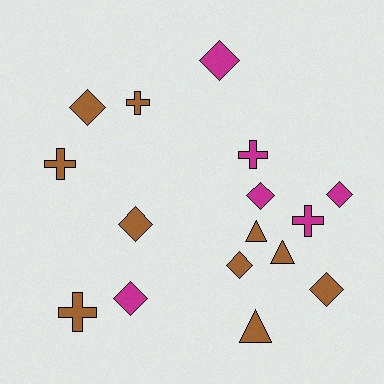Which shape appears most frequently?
Diamond, with 8 objects.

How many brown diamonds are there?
There are 4 brown diamonds.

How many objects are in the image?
There are 16 objects.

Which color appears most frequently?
Brown, with 10 objects.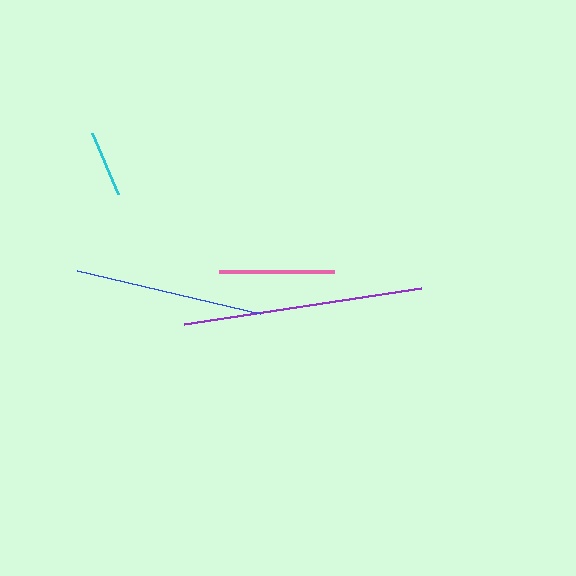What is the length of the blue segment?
The blue segment is approximately 188 pixels long.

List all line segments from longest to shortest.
From longest to shortest: purple, blue, pink, cyan.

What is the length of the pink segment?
The pink segment is approximately 115 pixels long.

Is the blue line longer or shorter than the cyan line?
The blue line is longer than the cyan line.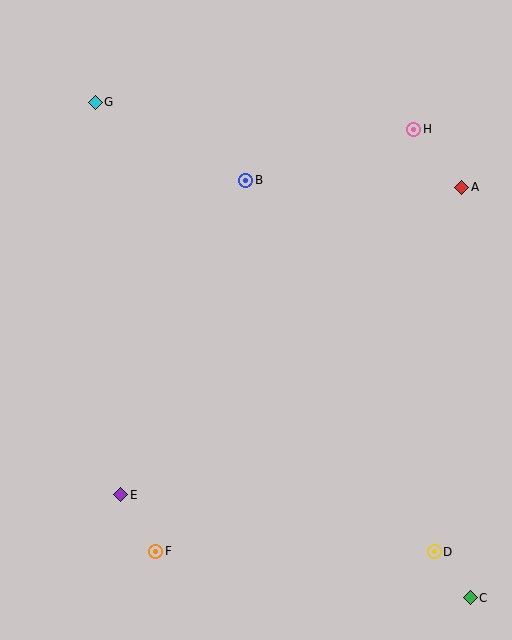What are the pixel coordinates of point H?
Point H is at (414, 129).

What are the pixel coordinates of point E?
Point E is at (121, 495).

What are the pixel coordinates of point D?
Point D is at (434, 552).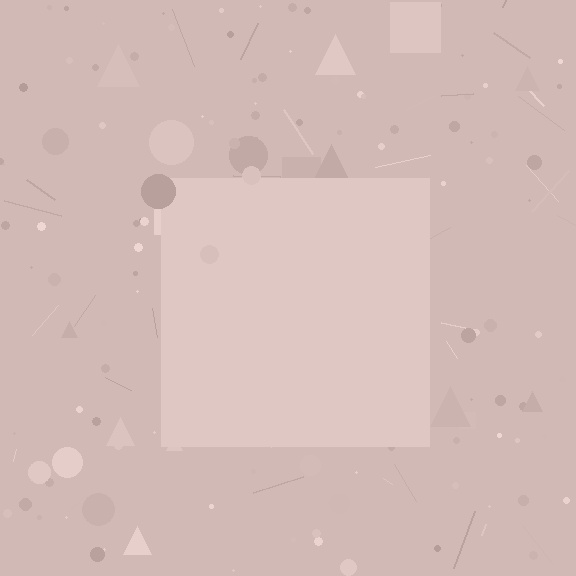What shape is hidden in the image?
A square is hidden in the image.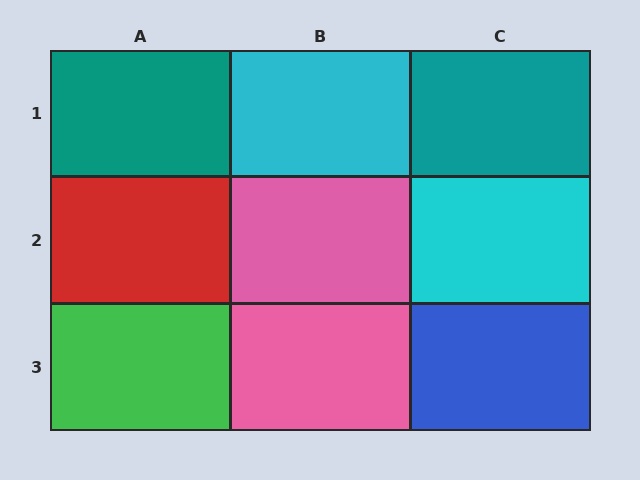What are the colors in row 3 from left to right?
Green, pink, blue.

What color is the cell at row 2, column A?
Red.